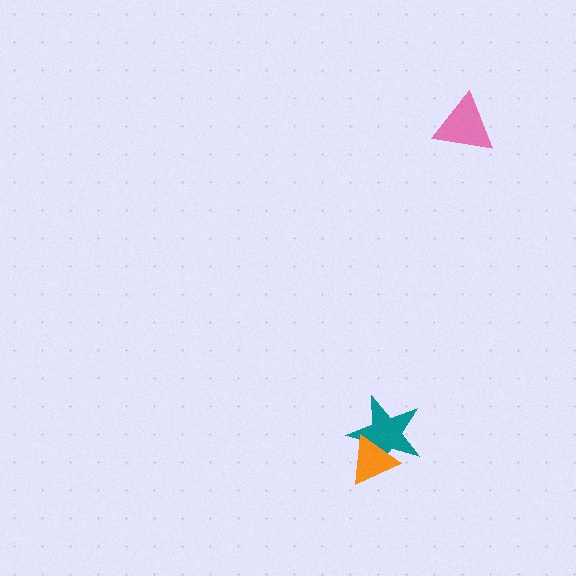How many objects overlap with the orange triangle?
1 object overlaps with the orange triangle.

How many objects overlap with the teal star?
1 object overlaps with the teal star.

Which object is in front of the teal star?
The orange triangle is in front of the teal star.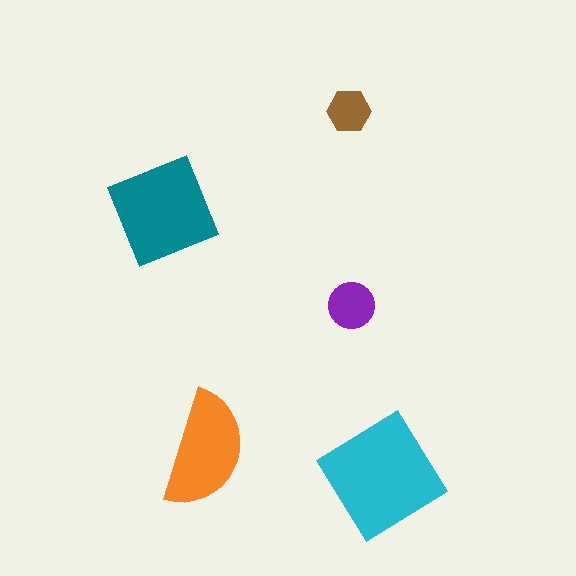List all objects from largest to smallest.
The cyan diamond, the teal diamond, the orange semicircle, the purple circle, the brown hexagon.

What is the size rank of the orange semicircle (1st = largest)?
3rd.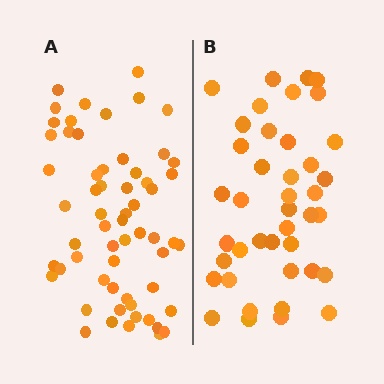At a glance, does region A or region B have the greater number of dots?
Region A (the left region) has more dots.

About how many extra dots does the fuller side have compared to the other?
Region A has approximately 20 more dots than region B.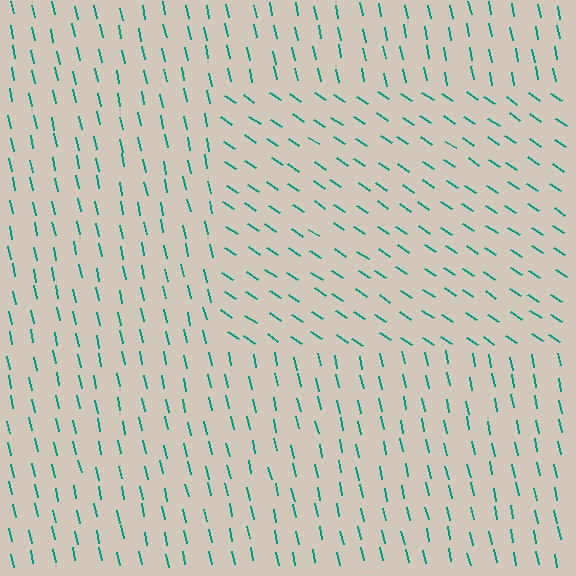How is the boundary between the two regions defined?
The boundary is defined purely by a change in line orientation (approximately 45 degrees difference). All lines are the same color and thickness.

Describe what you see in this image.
The image is filled with small teal line segments. A rectangle region in the image has lines oriented differently from the surrounding lines, creating a visible texture boundary.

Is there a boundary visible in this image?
Yes, there is a texture boundary formed by a change in line orientation.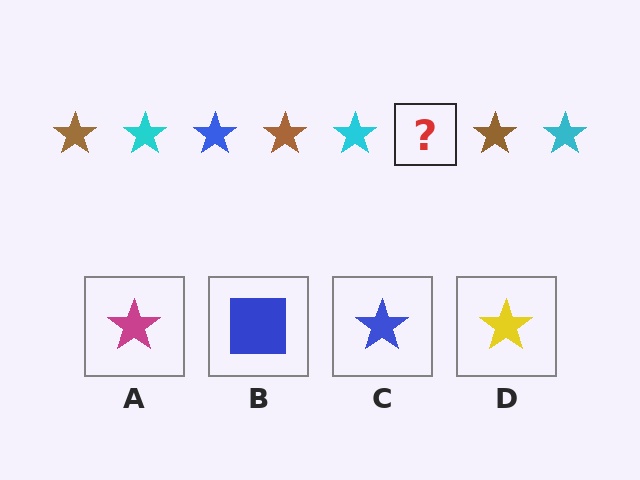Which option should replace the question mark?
Option C.